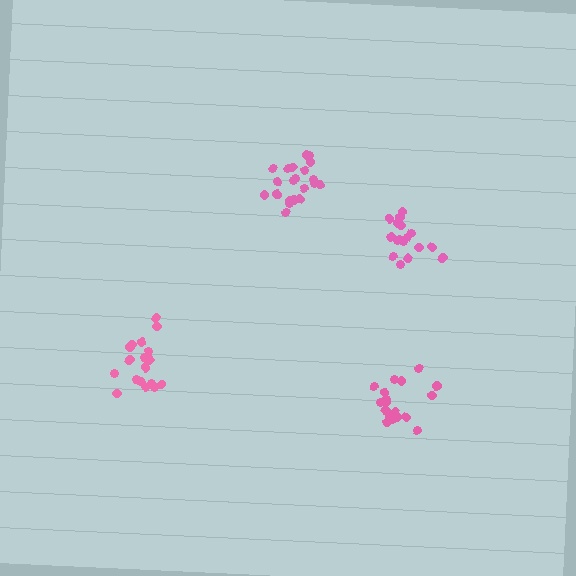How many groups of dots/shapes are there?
There are 4 groups.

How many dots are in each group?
Group 1: 19 dots, Group 2: 21 dots, Group 3: 20 dots, Group 4: 17 dots (77 total).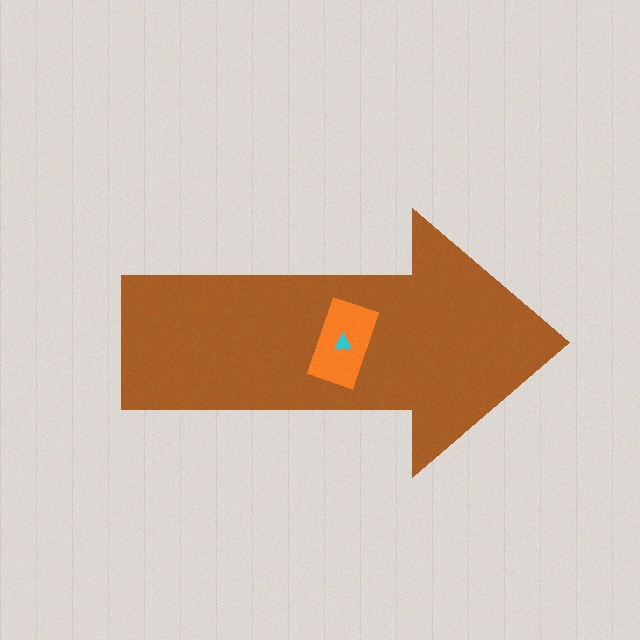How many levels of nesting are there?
3.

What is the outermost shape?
The brown arrow.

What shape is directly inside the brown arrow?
The orange rectangle.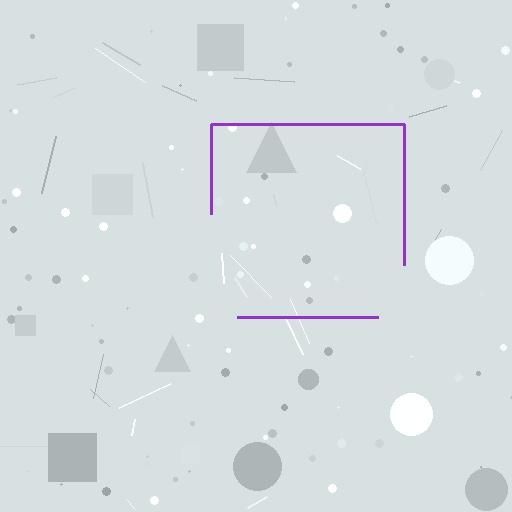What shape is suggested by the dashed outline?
The dashed outline suggests a square.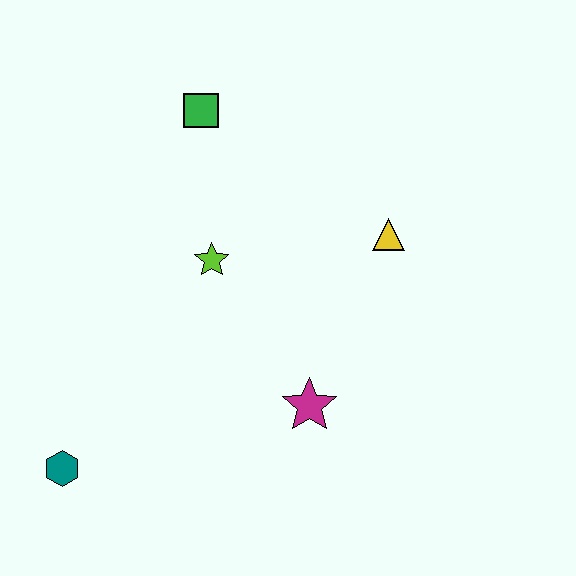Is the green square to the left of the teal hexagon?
No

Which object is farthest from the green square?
The teal hexagon is farthest from the green square.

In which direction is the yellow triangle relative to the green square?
The yellow triangle is to the right of the green square.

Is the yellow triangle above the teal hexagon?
Yes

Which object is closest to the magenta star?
The lime star is closest to the magenta star.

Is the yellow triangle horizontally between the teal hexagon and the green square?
No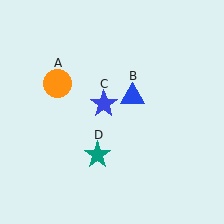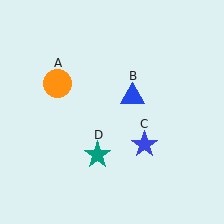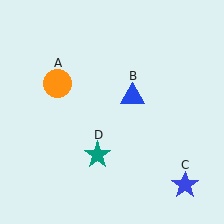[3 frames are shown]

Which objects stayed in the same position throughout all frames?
Orange circle (object A) and blue triangle (object B) and teal star (object D) remained stationary.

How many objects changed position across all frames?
1 object changed position: blue star (object C).